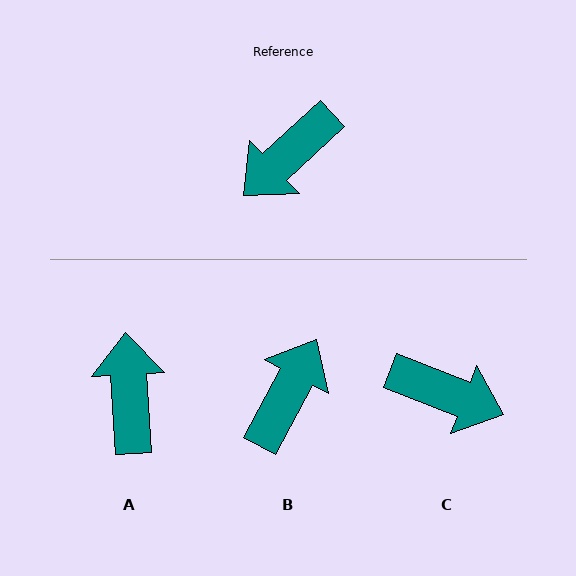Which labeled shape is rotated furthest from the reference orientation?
B, about 160 degrees away.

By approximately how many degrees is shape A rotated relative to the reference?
Approximately 129 degrees clockwise.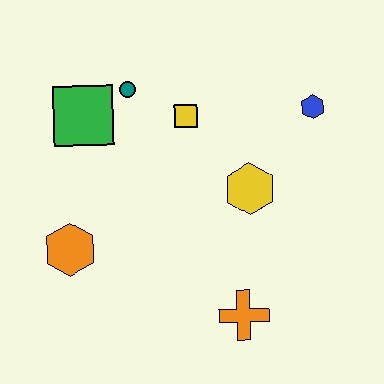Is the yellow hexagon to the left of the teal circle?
No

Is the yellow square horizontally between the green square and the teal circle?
No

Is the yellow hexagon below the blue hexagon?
Yes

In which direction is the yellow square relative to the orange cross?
The yellow square is above the orange cross.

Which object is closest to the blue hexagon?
The yellow hexagon is closest to the blue hexagon.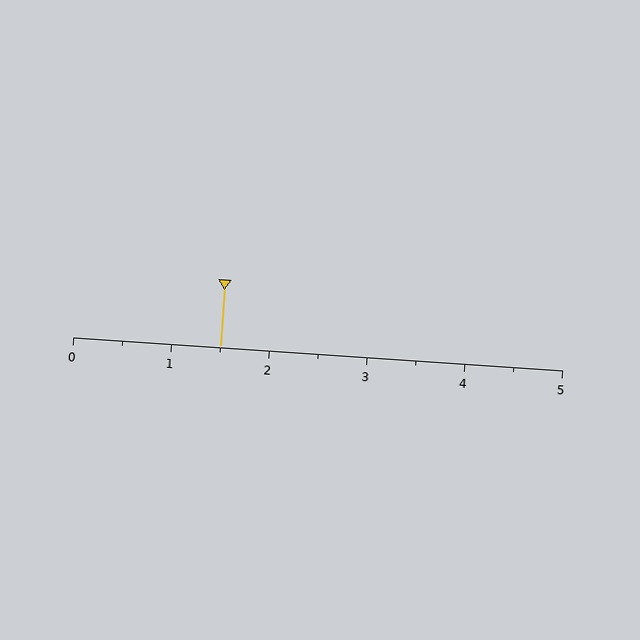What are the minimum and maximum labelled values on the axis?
The axis runs from 0 to 5.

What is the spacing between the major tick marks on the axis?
The major ticks are spaced 1 apart.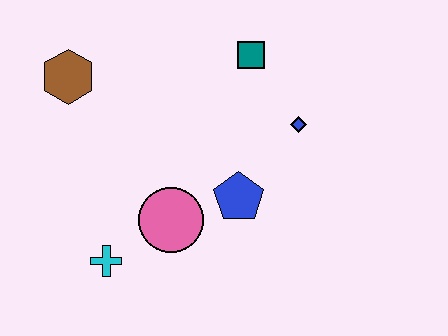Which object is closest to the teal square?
The blue diamond is closest to the teal square.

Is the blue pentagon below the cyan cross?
No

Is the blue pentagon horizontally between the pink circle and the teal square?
Yes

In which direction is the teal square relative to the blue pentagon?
The teal square is above the blue pentagon.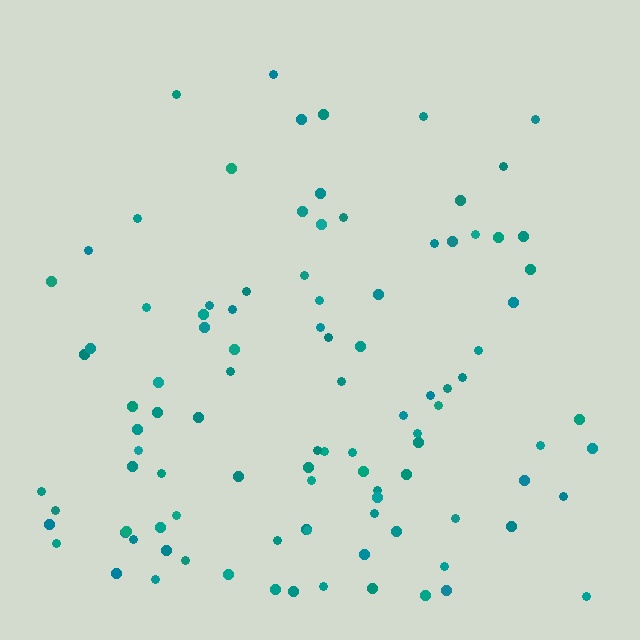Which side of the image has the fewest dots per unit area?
The top.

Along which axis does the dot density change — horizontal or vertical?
Vertical.